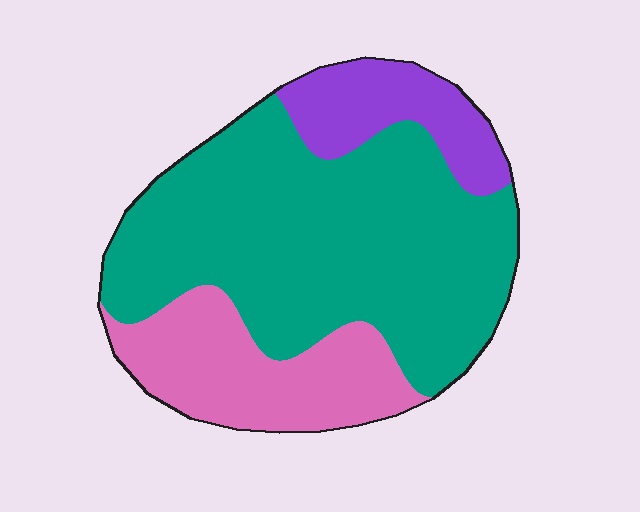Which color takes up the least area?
Purple, at roughly 15%.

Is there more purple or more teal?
Teal.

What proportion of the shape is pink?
Pink takes up between a sixth and a third of the shape.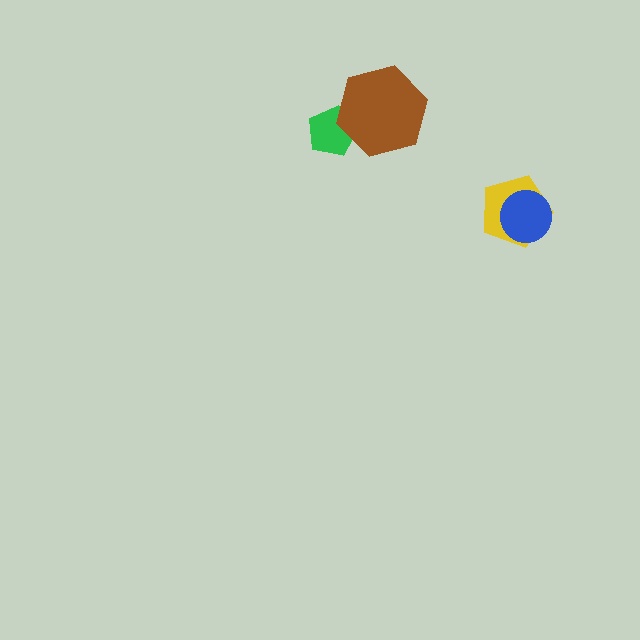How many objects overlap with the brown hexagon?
1 object overlaps with the brown hexagon.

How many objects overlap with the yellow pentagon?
1 object overlaps with the yellow pentagon.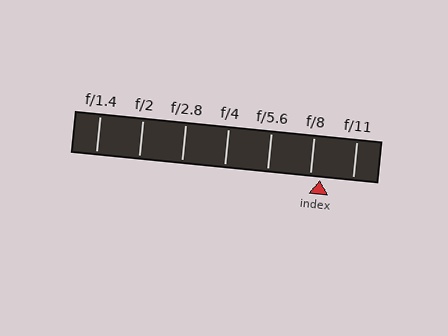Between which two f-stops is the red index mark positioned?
The index mark is between f/8 and f/11.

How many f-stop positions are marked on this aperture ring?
There are 7 f-stop positions marked.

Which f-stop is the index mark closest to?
The index mark is closest to f/8.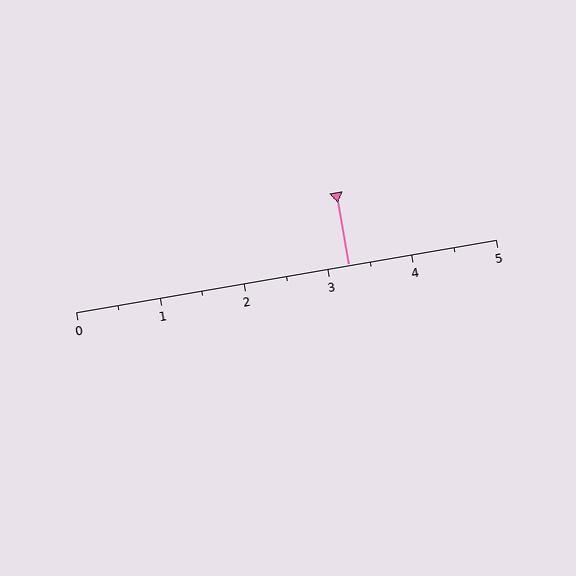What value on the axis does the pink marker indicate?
The marker indicates approximately 3.2.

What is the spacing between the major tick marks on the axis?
The major ticks are spaced 1 apart.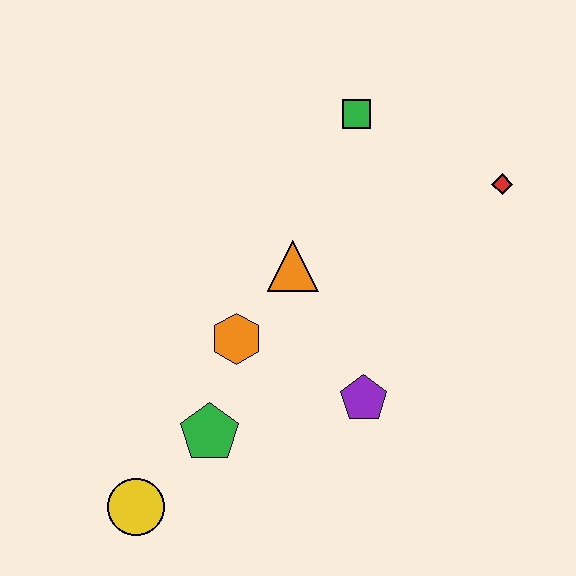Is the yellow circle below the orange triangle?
Yes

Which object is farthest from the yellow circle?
The red diamond is farthest from the yellow circle.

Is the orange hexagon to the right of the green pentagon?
Yes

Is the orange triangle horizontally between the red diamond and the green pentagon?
Yes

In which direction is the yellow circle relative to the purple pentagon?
The yellow circle is to the left of the purple pentagon.